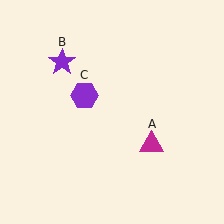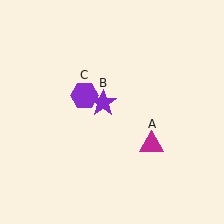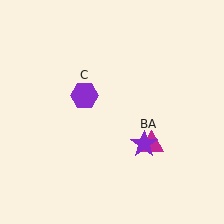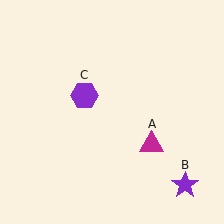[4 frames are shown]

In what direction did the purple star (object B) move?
The purple star (object B) moved down and to the right.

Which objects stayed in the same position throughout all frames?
Magenta triangle (object A) and purple hexagon (object C) remained stationary.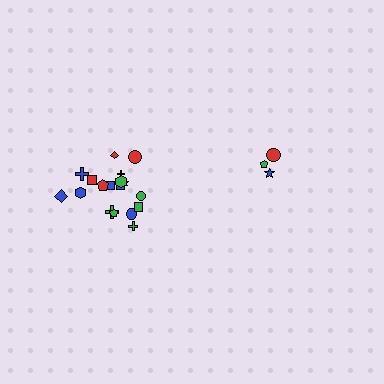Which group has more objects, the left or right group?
The left group.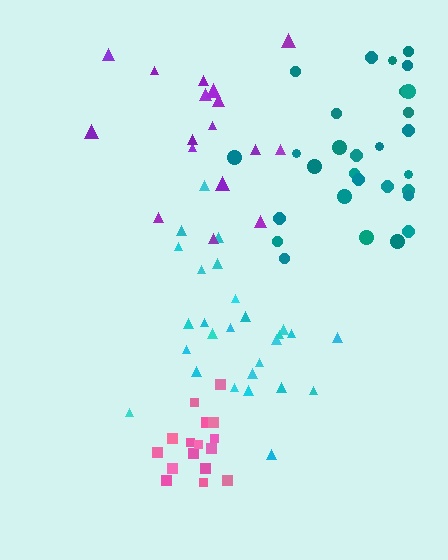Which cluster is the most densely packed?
Pink.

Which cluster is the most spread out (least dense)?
Purple.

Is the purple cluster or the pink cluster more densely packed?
Pink.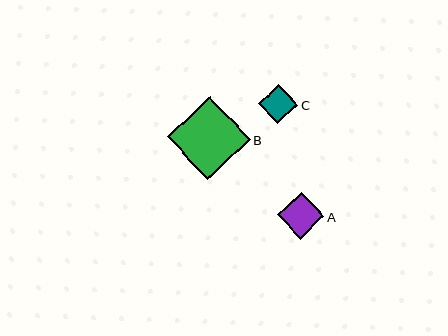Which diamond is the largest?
Diamond B is the largest with a size of approximately 83 pixels.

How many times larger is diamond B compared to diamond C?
Diamond B is approximately 2.1 times the size of diamond C.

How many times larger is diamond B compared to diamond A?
Diamond B is approximately 1.8 times the size of diamond A.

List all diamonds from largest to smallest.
From largest to smallest: B, A, C.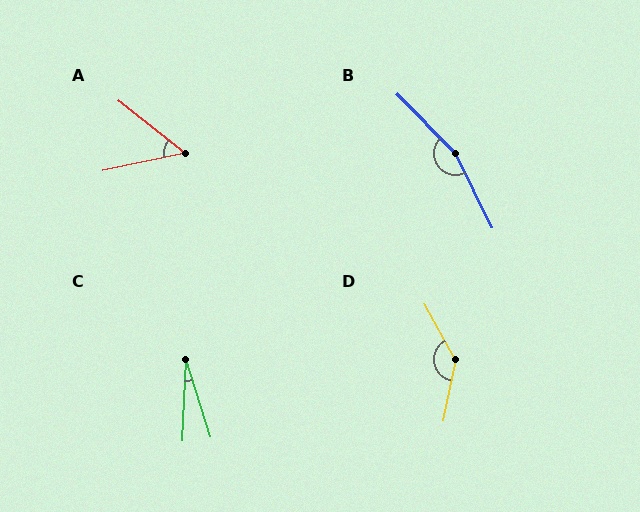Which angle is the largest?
B, at approximately 162 degrees.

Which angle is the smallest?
C, at approximately 20 degrees.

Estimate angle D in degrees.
Approximately 140 degrees.